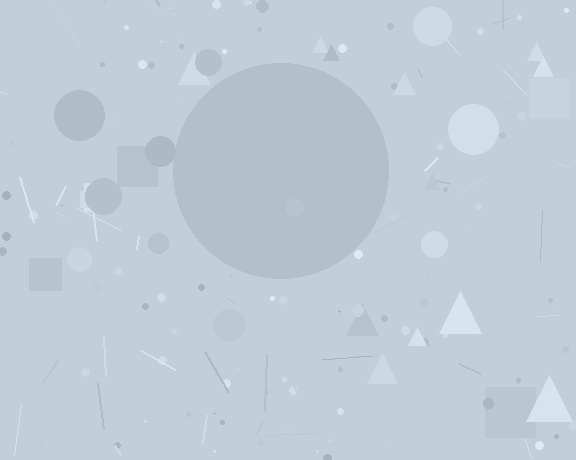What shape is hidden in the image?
A circle is hidden in the image.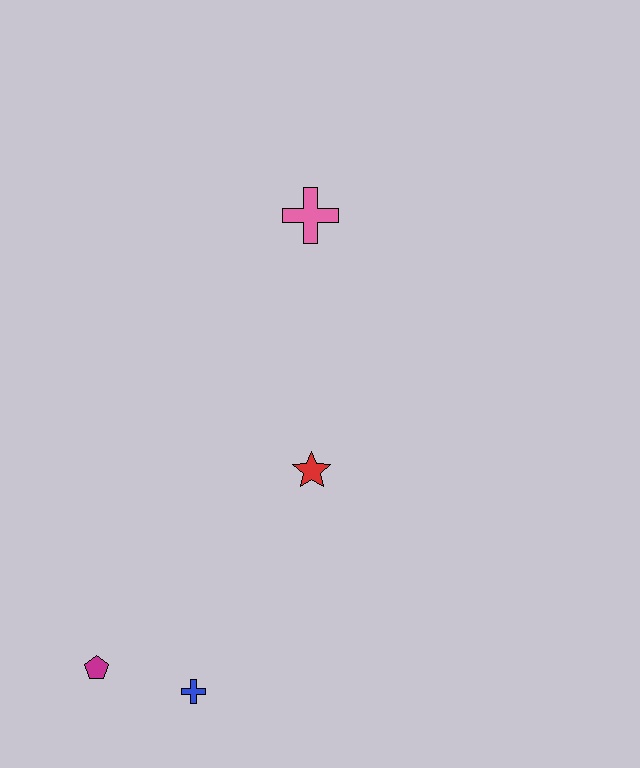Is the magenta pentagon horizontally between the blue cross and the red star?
No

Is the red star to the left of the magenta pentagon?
No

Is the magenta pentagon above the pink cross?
No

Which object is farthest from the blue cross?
The pink cross is farthest from the blue cross.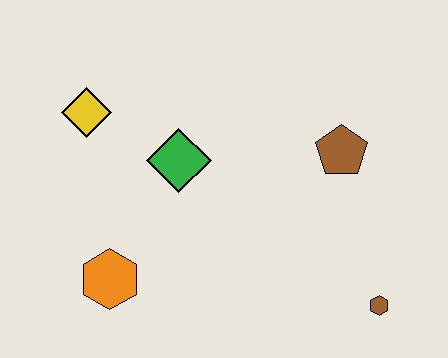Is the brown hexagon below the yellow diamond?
Yes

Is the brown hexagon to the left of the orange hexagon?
No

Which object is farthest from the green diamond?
The brown hexagon is farthest from the green diamond.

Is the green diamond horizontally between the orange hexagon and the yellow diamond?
No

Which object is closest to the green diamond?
The yellow diamond is closest to the green diamond.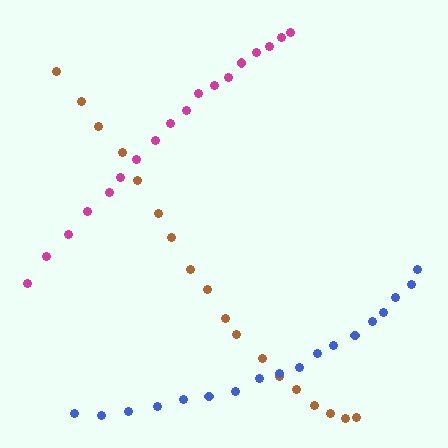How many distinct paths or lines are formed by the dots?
There are 3 distinct paths.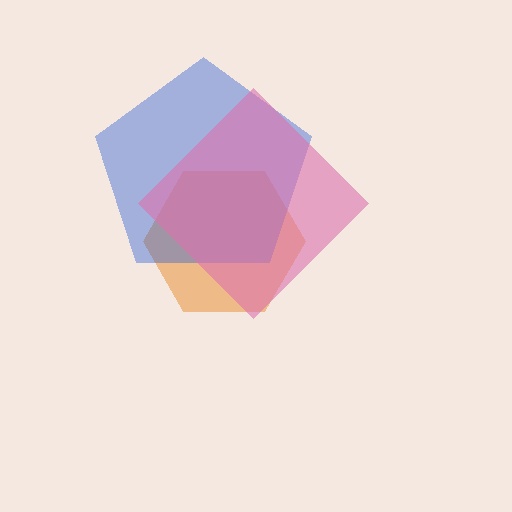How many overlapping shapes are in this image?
There are 3 overlapping shapes in the image.